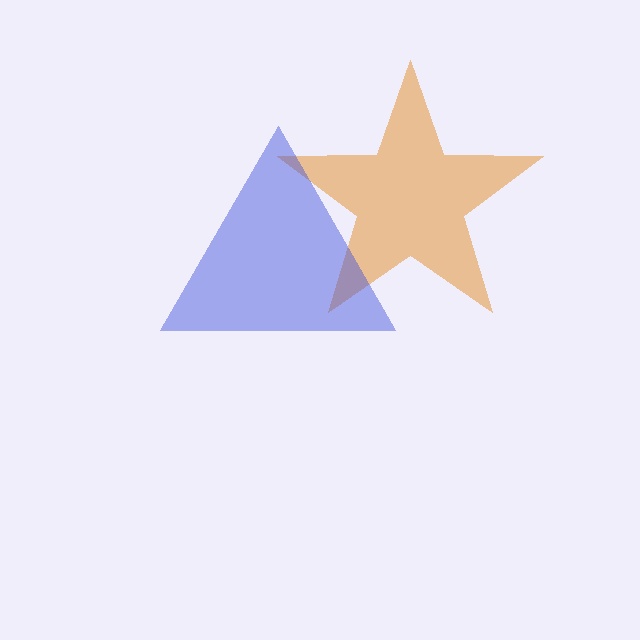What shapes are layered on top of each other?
The layered shapes are: an orange star, a blue triangle.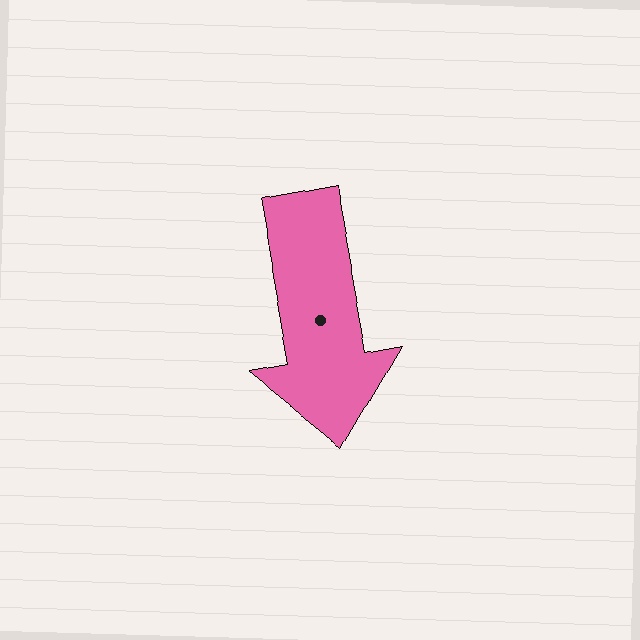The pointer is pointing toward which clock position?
Roughly 6 o'clock.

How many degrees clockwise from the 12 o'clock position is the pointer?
Approximately 170 degrees.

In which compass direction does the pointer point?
South.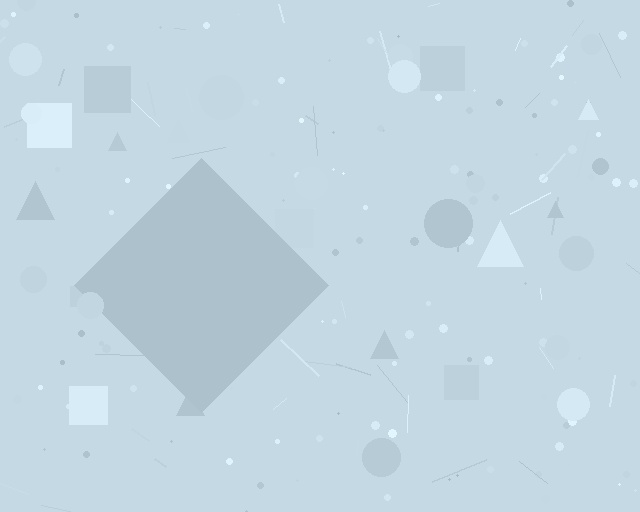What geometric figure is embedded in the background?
A diamond is embedded in the background.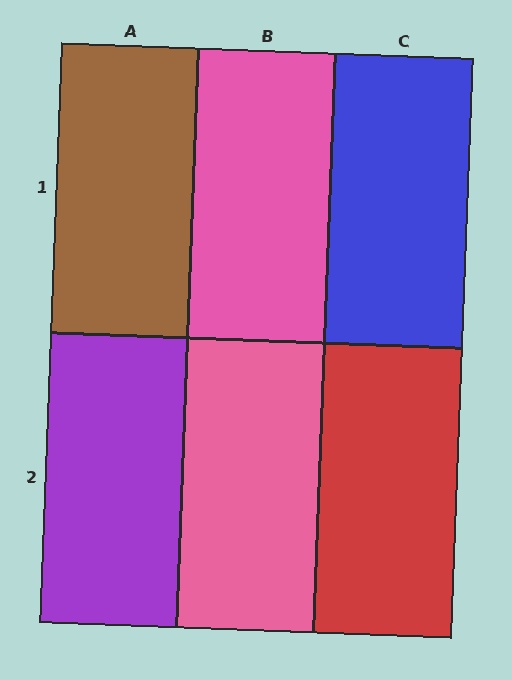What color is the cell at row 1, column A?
Brown.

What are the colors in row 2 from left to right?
Purple, pink, red.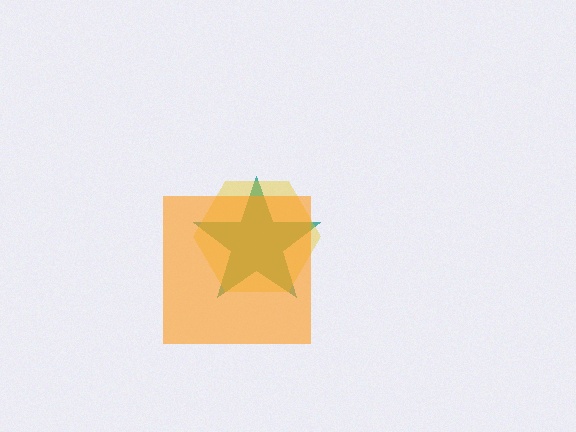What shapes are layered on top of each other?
The layered shapes are: a teal star, a yellow hexagon, an orange square.